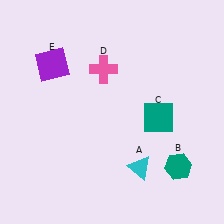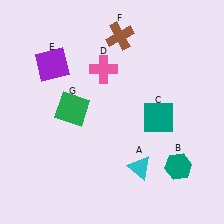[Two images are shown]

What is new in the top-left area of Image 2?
A green square (G) was added in the top-left area of Image 2.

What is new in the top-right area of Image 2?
A brown cross (F) was added in the top-right area of Image 2.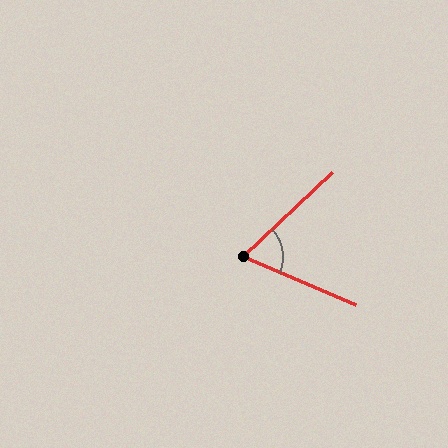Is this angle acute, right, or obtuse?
It is acute.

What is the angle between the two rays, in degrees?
Approximately 66 degrees.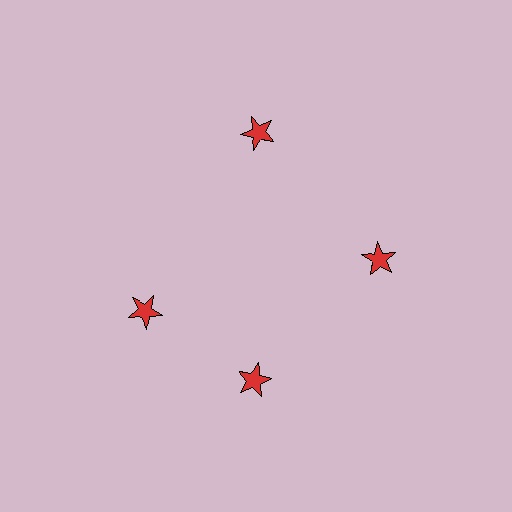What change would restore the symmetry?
The symmetry would be restored by rotating it back into even spacing with its neighbors so that all 4 stars sit at equal angles and equal distance from the center.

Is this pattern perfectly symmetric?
No. The 4 red stars are arranged in a ring, but one element near the 9 o'clock position is rotated out of alignment along the ring, breaking the 4-fold rotational symmetry.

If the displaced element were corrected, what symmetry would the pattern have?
It would have 4-fold rotational symmetry — the pattern would map onto itself every 90 degrees.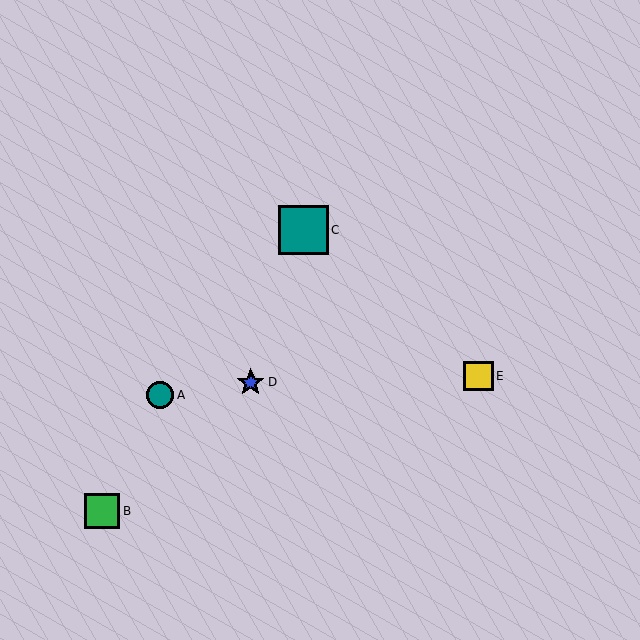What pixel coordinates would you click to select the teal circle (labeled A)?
Click at (160, 395) to select the teal circle A.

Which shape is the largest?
The teal square (labeled C) is the largest.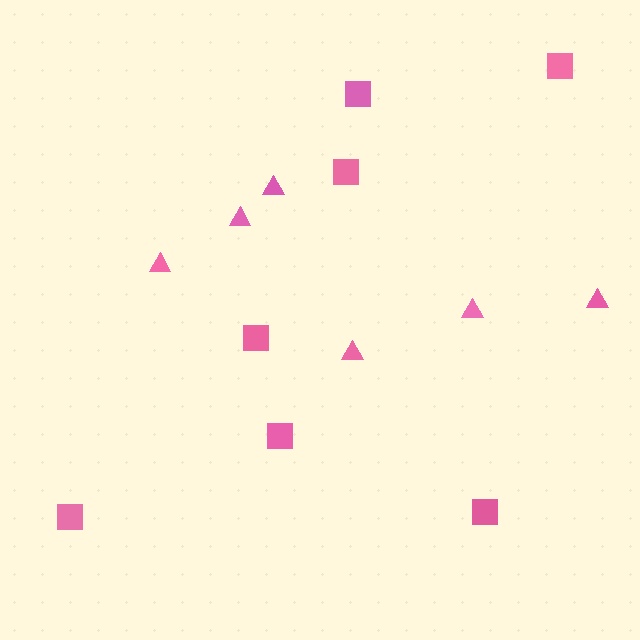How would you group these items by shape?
There are 2 groups: one group of squares (7) and one group of triangles (6).